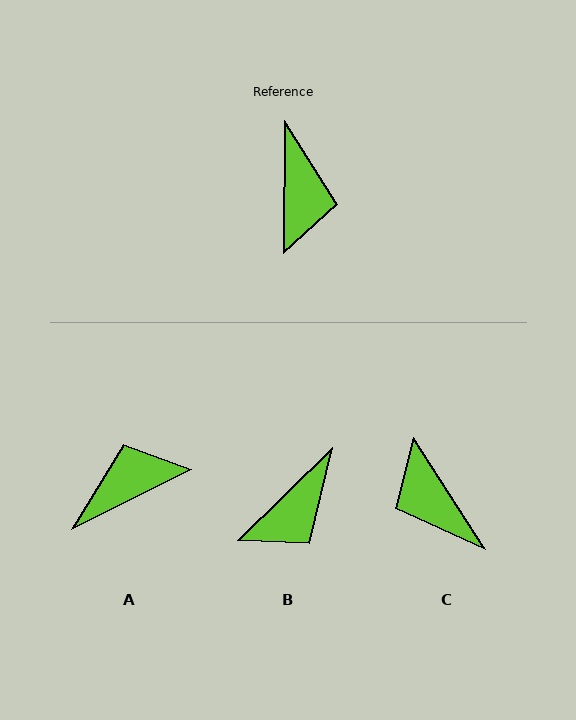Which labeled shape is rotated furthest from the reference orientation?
C, about 147 degrees away.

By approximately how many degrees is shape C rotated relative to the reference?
Approximately 147 degrees clockwise.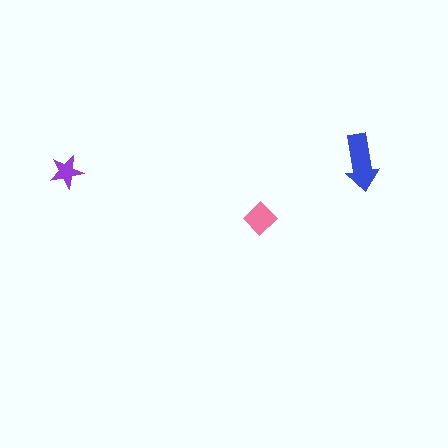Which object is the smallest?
The purple star.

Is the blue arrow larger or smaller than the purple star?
Larger.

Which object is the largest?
The blue arrow.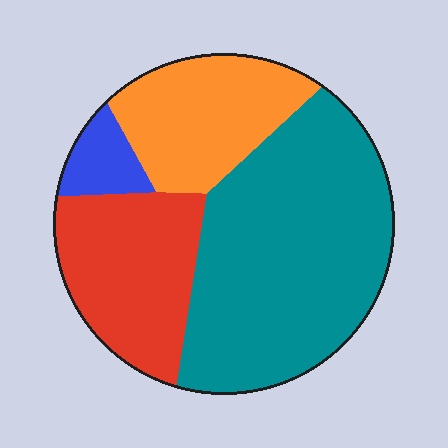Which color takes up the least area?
Blue, at roughly 5%.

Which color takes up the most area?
Teal, at roughly 50%.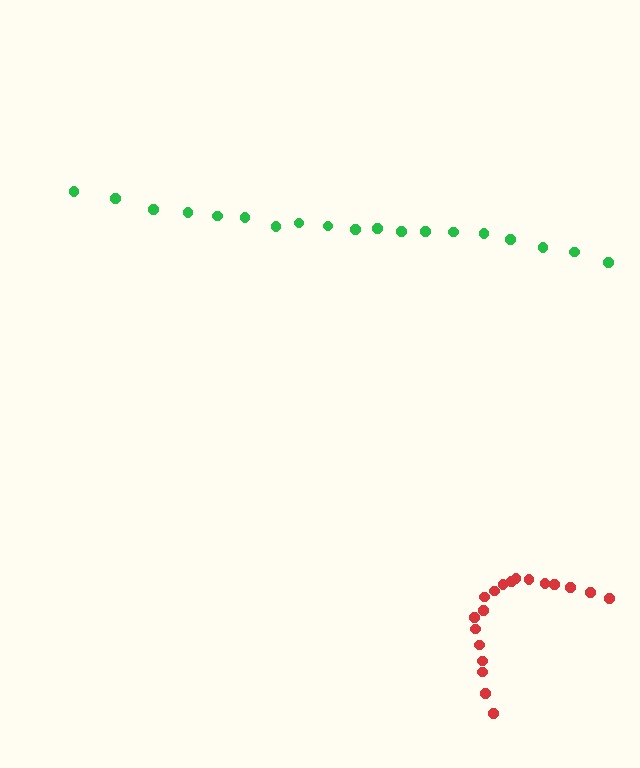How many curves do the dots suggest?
There are 2 distinct paths.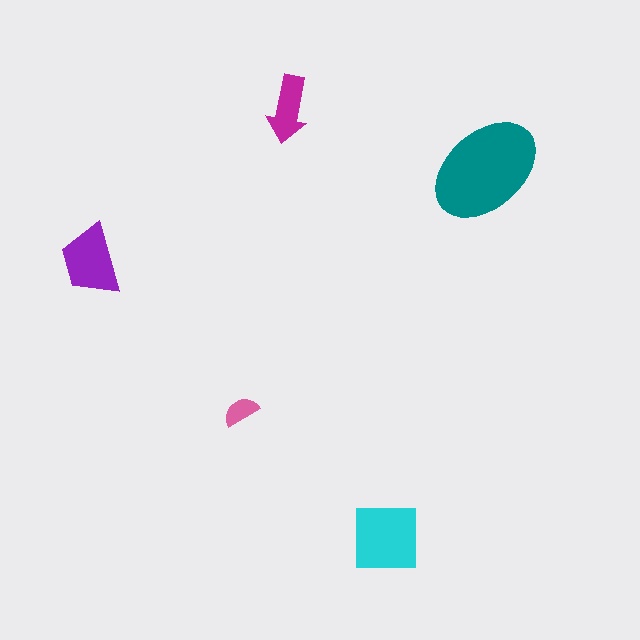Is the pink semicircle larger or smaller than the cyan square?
Smaller.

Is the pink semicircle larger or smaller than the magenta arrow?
Smaller.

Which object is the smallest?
The pink semicircle.